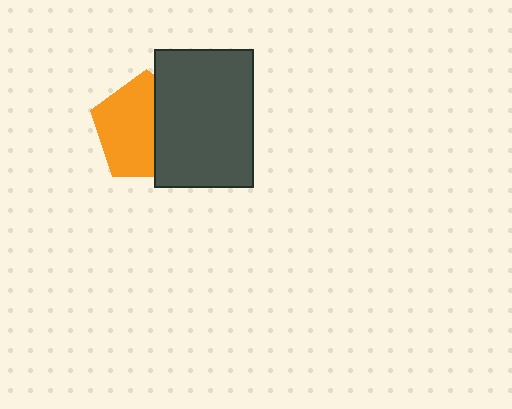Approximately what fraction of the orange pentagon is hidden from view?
Roughly 41% of the orange pentagon is hidden behind the dark gray rectangle.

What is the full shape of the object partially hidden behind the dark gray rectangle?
The partially hidden object is an orange pentagon.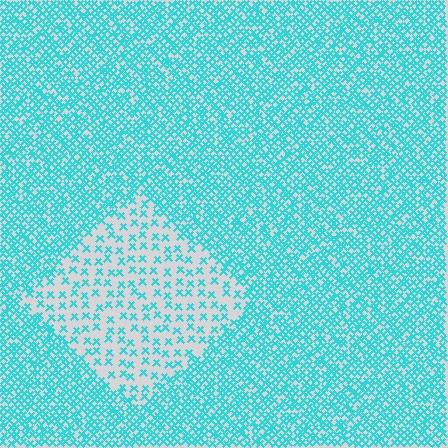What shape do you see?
I see a diamond.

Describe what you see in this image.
The image contains small cyan elements arranged at two different densities. A diamond-shaped region is visible where the elements are less densely packed than the surrounding area.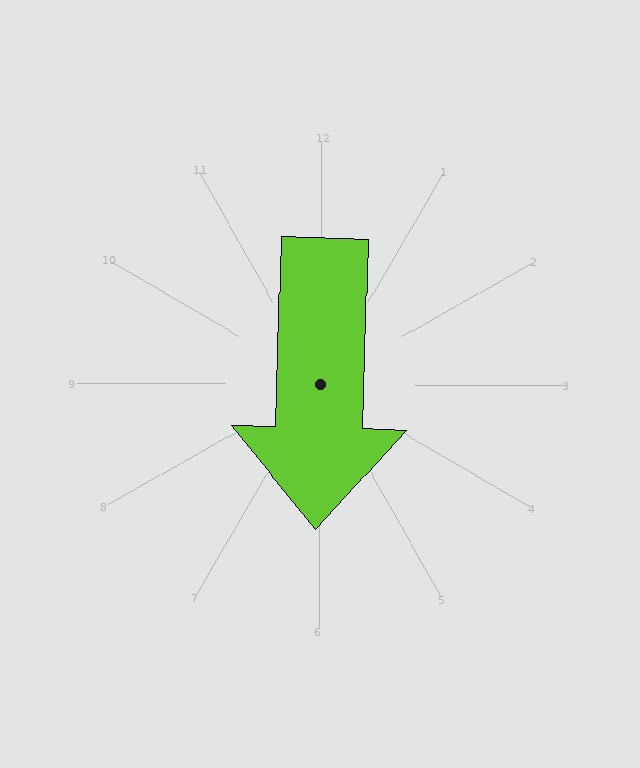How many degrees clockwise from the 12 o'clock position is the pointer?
Approximately 182 degrees.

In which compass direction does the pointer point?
South.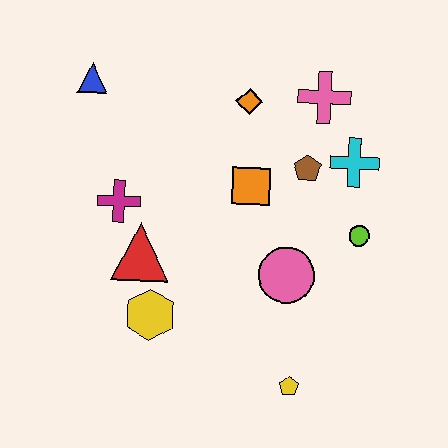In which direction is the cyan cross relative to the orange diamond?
The cyan cross is to the right of the orange diamond.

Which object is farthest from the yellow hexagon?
The pink cross is farthest from the yellow hexagon.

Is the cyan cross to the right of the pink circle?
Yes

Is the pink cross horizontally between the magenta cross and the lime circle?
Yes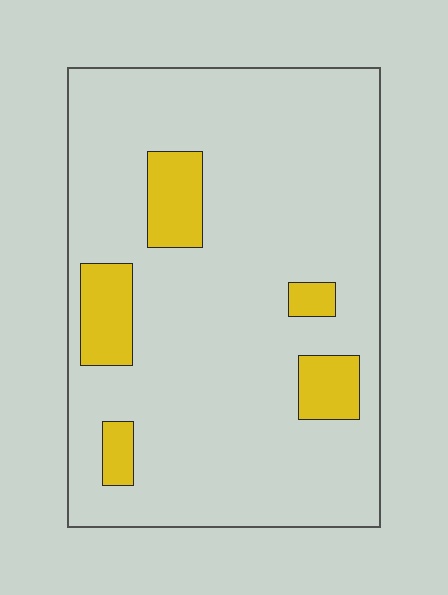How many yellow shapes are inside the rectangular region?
5.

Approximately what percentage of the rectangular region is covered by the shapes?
Approximately 15%.